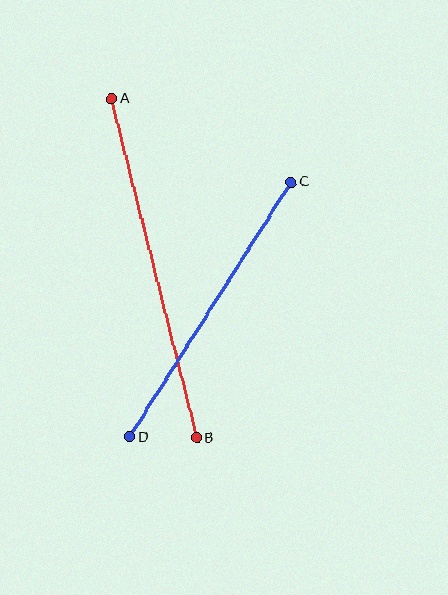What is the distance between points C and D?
The distance is approximately 302 pixels.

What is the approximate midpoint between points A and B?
The midpoint is at approximately (154, 268) pixels.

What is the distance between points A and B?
The distance is approximately 349 pixels.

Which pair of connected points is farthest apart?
Points A and B are farthest apart.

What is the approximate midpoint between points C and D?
The midpoint is at approximately (211, 310) pixels.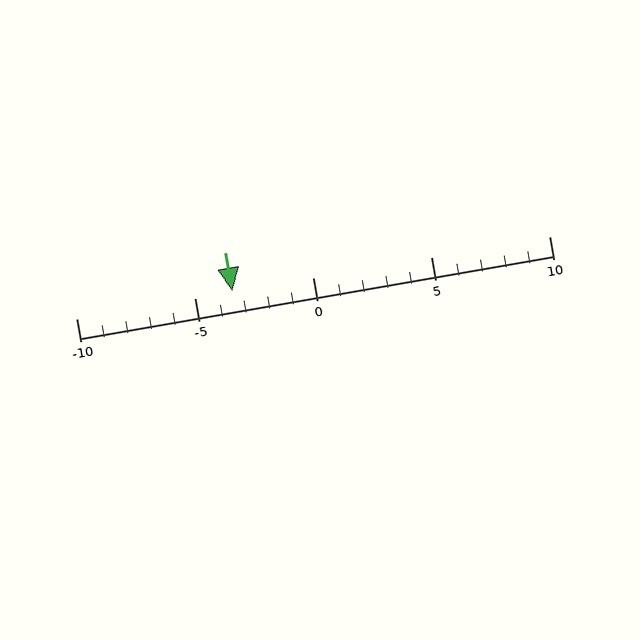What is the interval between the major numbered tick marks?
The major tick marks are spaced 5 units apart.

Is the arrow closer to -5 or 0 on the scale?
The arrow is closer to -5.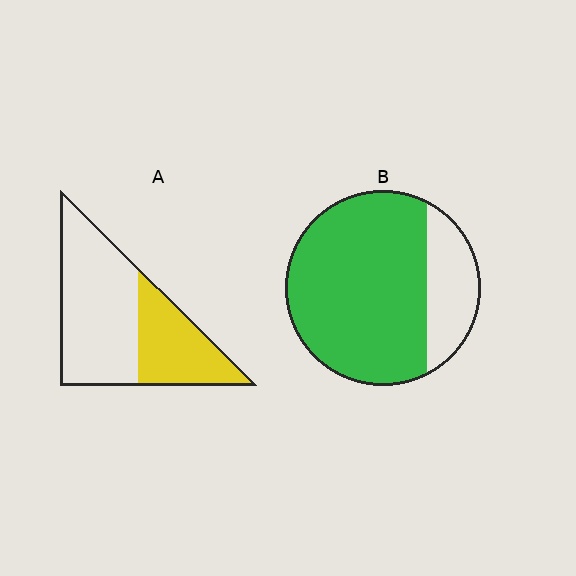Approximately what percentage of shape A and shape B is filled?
A is approximately 35% and B is approximately 80%.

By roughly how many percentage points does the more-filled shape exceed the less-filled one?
By roughly 40 percentage points (B over A).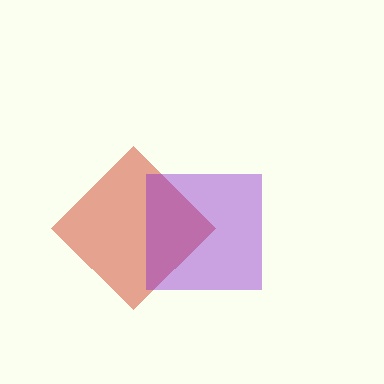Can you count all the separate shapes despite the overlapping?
Yes, there are 2 separate shapes.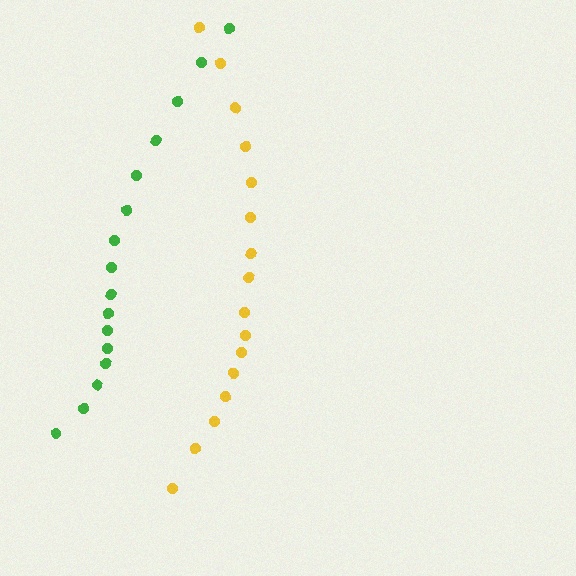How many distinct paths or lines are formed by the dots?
There are 2 distinct paths.